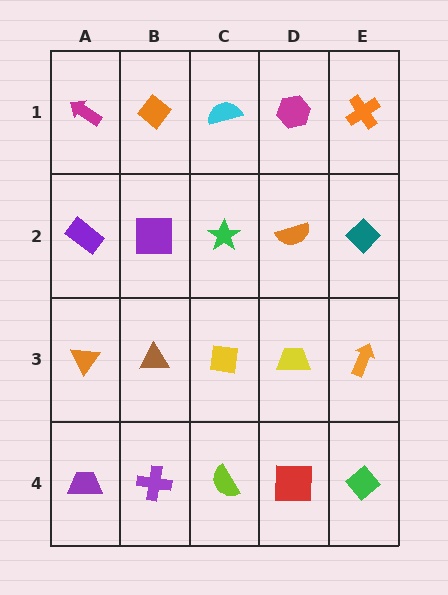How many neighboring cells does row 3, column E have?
3.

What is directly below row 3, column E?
A green diamond.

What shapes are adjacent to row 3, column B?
A purple square (row 2, column B), a purple cross (row 4, column B), an orange triangle (row 3, column A), a yellow square (row 3, column C).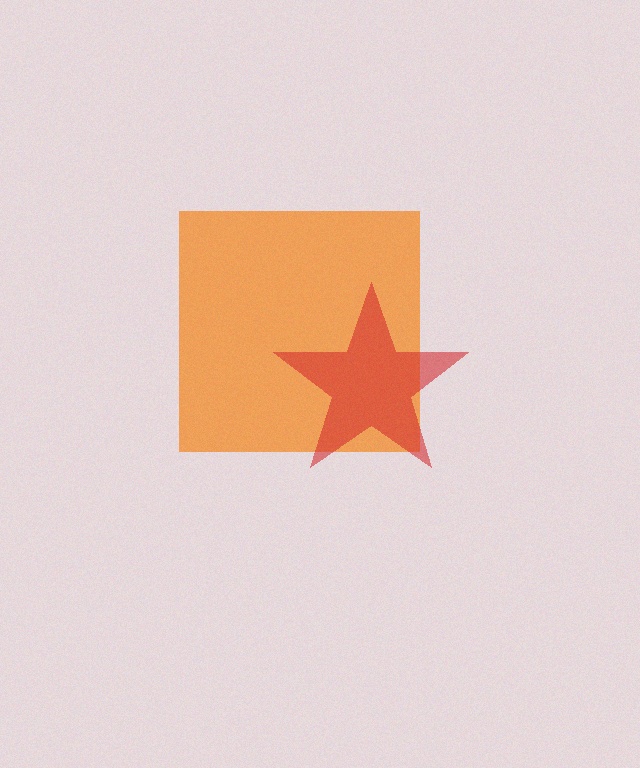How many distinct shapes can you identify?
There are 2 distinct shapes: an orange square, a red star.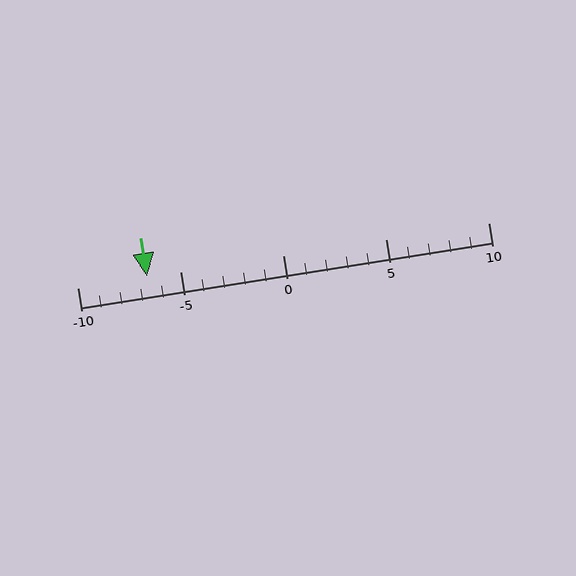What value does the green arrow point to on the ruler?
The green arrow points to approximately -7.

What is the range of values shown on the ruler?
The ruler shows values from -10 to 10.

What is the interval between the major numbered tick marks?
The major tick marks are spaced 5 units apart.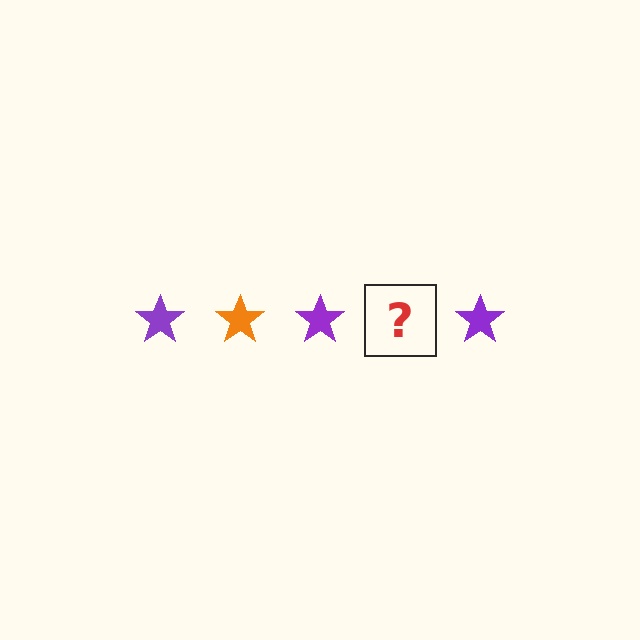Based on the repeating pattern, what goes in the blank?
The blank should be an orange star.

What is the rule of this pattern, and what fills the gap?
The rule is that the pattern cycles through purple, orange stars. The gap should be filled with an orange star.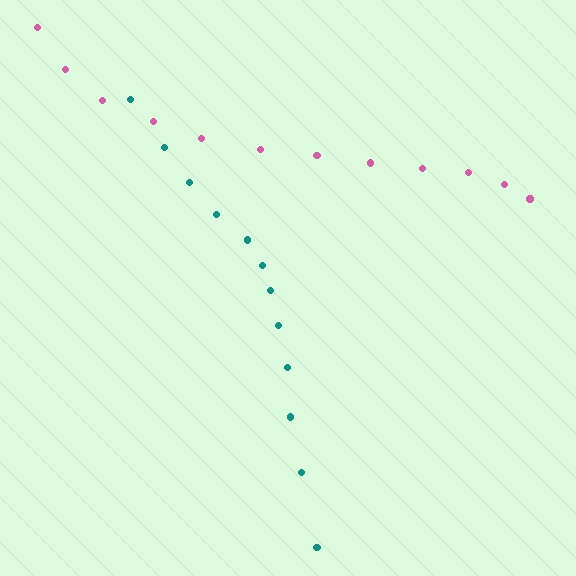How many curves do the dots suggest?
There are 2 distinct paths.